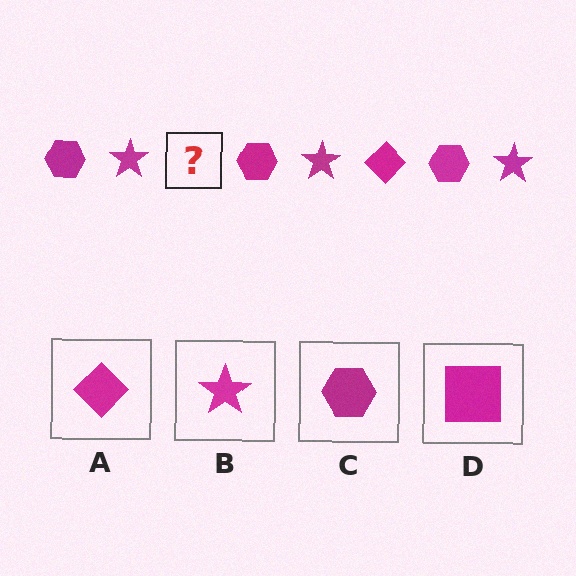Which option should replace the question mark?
Option A.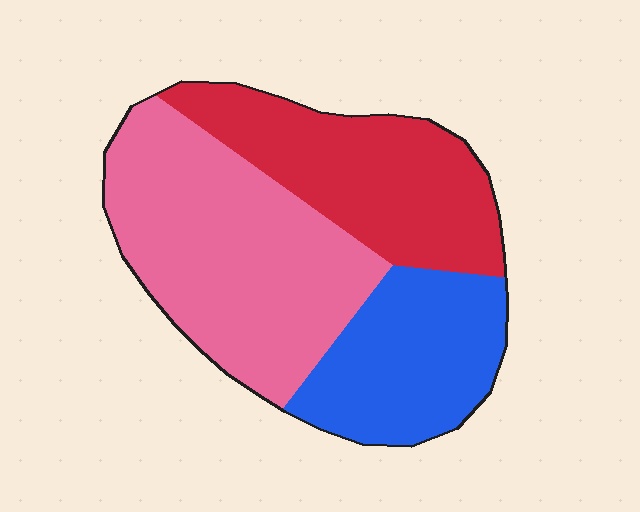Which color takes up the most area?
Pink, at roughly 45%.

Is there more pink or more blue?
Pink.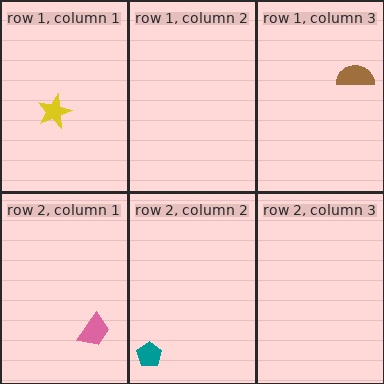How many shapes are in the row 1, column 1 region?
1.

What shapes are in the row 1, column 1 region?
The yellow star.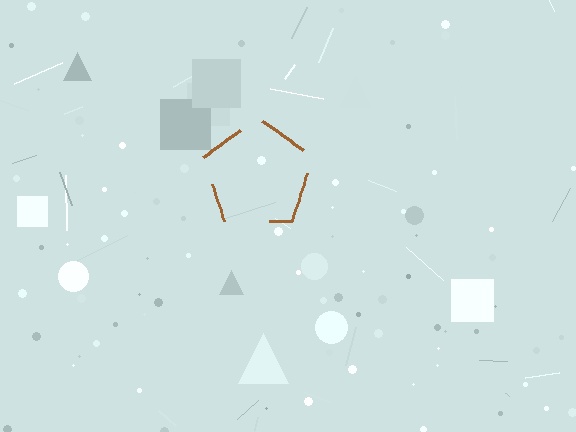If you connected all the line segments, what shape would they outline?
They would outline a pentagon.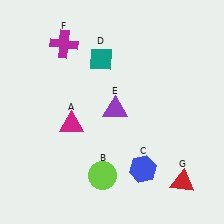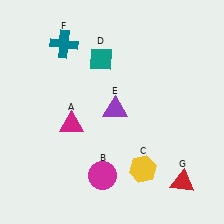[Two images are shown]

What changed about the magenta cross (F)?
In Image 1, F is magenta. In Image 2, it changed to teal.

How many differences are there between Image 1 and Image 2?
There are 3 differences between the two images.